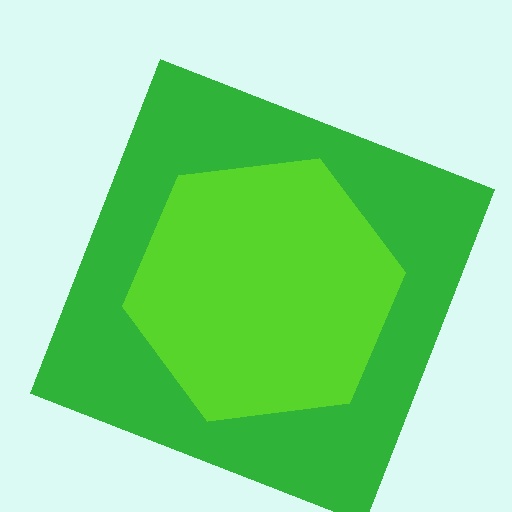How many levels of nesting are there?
2.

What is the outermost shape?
The green square.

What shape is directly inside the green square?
The lime hexagon.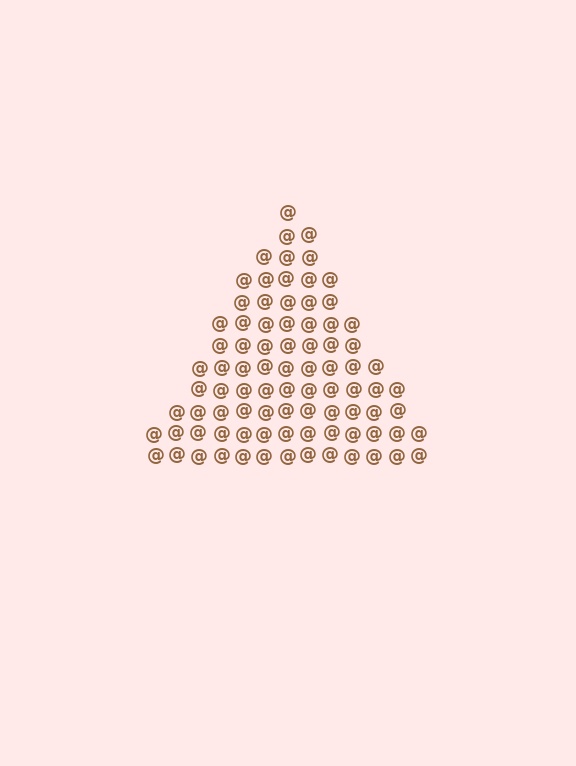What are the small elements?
The small elements are at signs.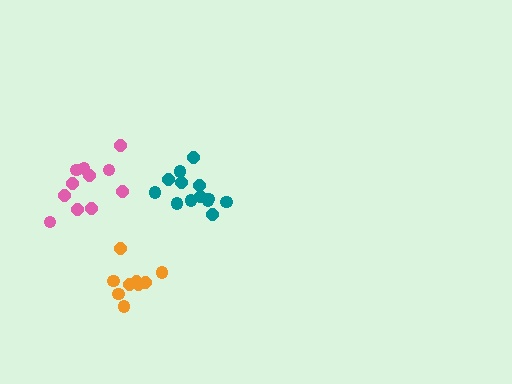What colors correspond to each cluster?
The clusters are colored: orange, teal, pink.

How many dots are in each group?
Group 1: 9 dots, Group 2: 13 dots, Group 3: 11 dots (33 total).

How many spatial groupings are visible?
There are 3 spatial groupings.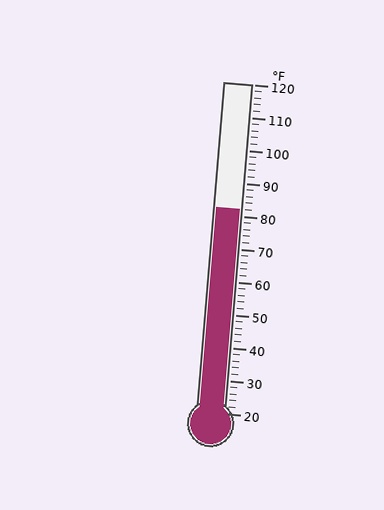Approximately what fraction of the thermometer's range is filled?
The thermometer is filled to approximately 60% of its range.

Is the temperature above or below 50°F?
The temperature is above 50°F.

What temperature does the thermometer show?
The thermometer shows approximately 82°F.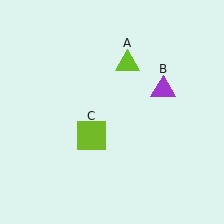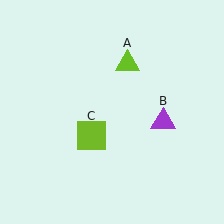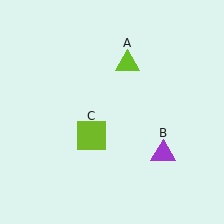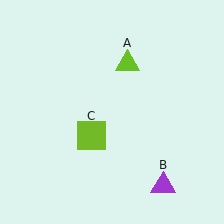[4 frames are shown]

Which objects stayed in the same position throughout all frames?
Lime triangle (object A) and lime square (object C) remained stationary.